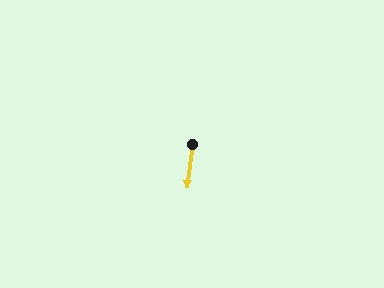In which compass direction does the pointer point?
South.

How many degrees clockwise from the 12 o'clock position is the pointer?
Approximately 188 degrees.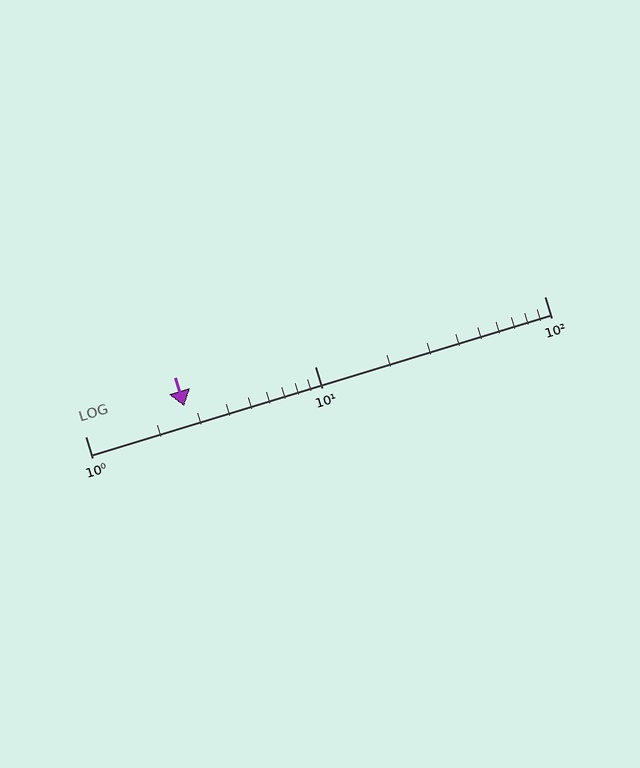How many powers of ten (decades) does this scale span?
The scale spans 2 decades, from 1 to 100.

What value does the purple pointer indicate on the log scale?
The pointer indicates approximately 2.7.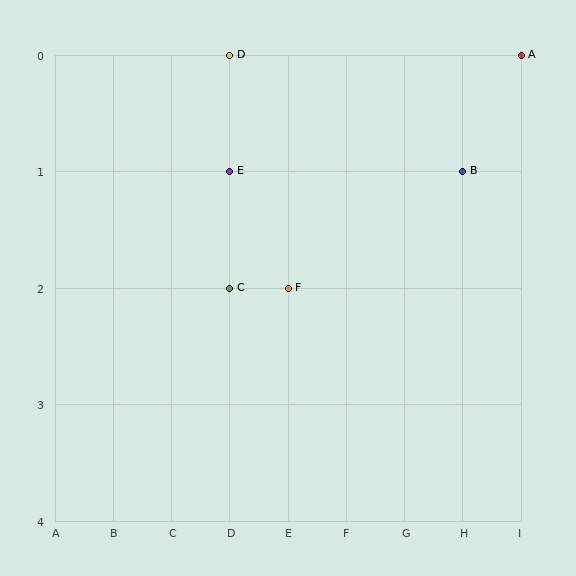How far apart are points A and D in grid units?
Points A and D are 5 columns apart.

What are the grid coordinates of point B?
Point B is at grid coordinates (H, 1).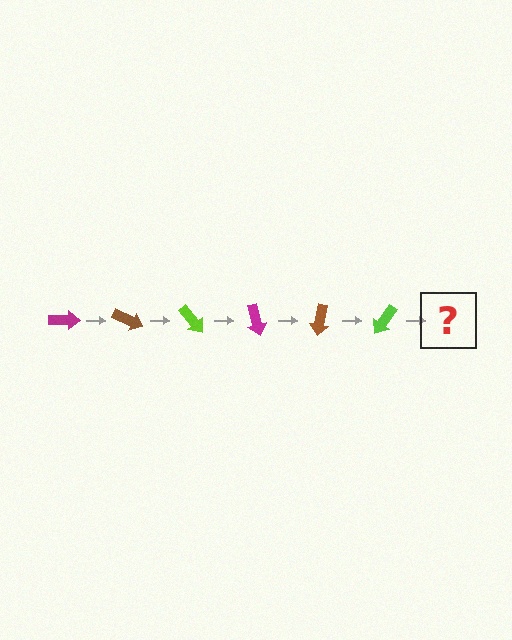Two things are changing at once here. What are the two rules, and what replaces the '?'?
The two rules are that it rotates 25 degrees each step and the color cycles through magenta, brown, and lime. The '?' should be a magenta arrow, rotated 150 degrees from the start.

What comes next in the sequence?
The next element should be a magenta arrow, rotated 150 degrees from the start.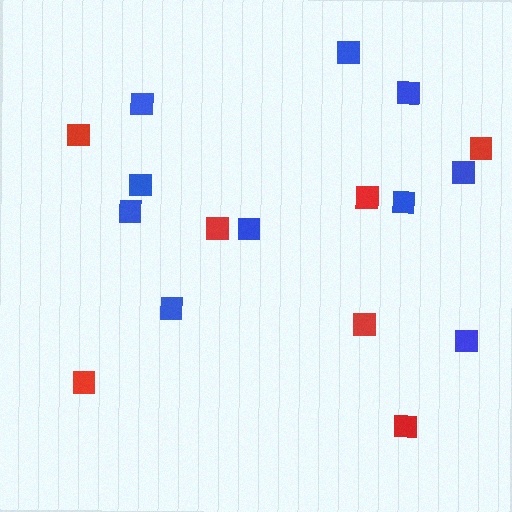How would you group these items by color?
There are 2 groups: one group of blue squares (10) and one group of red squares (7).